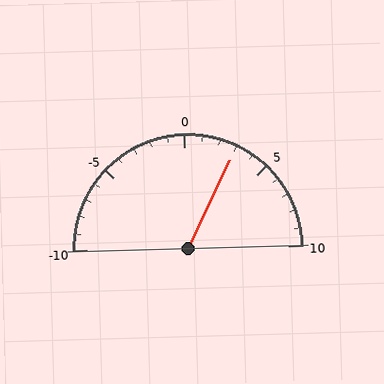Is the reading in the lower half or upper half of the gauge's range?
The reading is in the upper half of the range (-10 to 10).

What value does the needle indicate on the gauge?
The needle indicates approximately 3.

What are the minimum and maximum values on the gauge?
The gauge ranges from -10 to 10.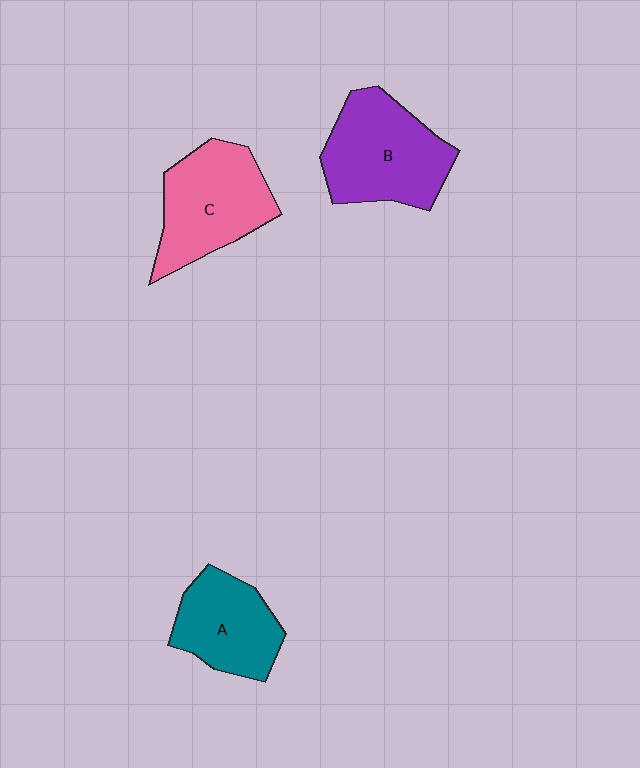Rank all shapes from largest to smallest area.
From largest to smallest: B (purple), C (pink), A (teal).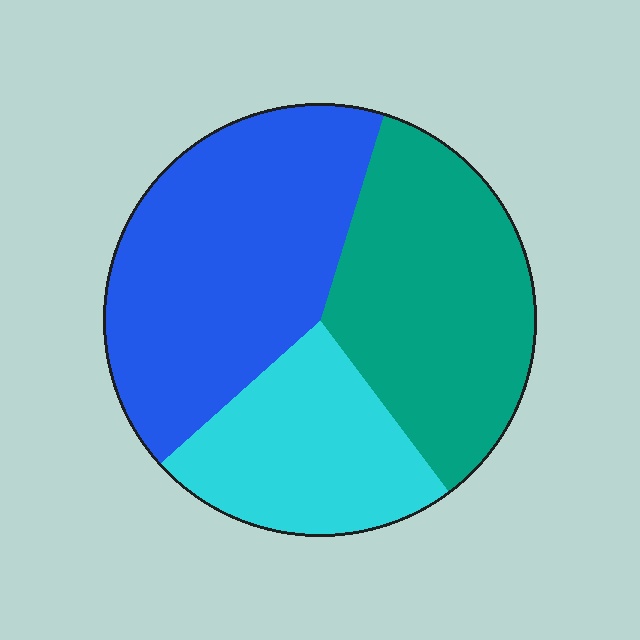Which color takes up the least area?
Cyan, at roughly 25%.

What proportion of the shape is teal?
Teal takes up about one third (1/3) of the shape.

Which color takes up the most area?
Blue, at roughly 40%.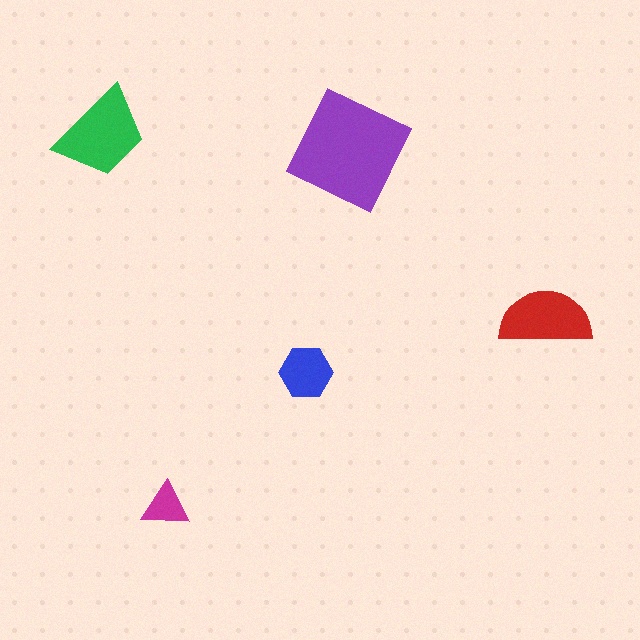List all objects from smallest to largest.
The magenta triangle, the blue hexagon, the red semicircle, the green trapezoid, the purple square.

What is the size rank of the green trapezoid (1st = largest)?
2nd.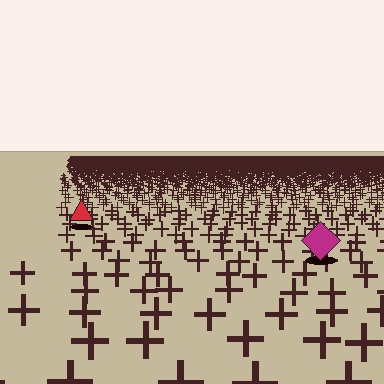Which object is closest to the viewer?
The magenta diamond is closest. The texture marks near it are larger and more spread out.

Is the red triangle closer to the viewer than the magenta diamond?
No. The magenta diamond is closer — you can tell from the texture gradient: the ground texture is coarser near it.